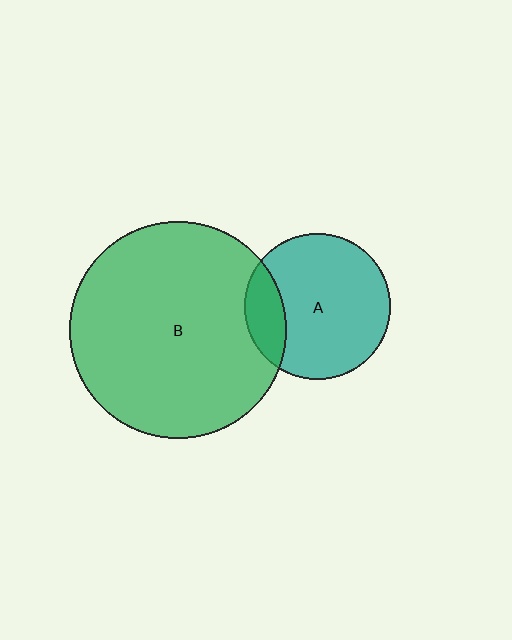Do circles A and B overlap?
Yes.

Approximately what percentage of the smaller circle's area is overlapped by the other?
Approximately 20%.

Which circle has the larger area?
Circle B (green).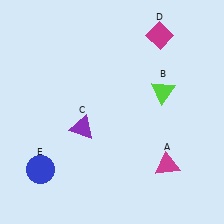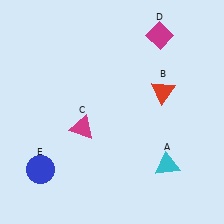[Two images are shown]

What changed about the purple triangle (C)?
In Image 1, C is purple. In Image 2, it changed to magenta.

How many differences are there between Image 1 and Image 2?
There are 3 differences between the two images.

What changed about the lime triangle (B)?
In Image 1, B is lime. In Image 2, it changed to red.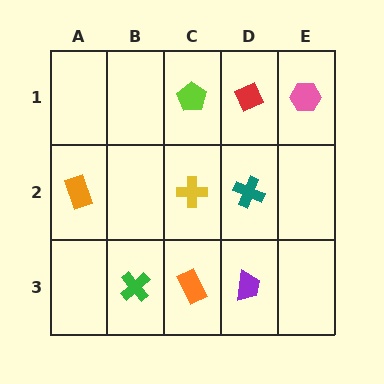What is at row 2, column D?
A teal cross.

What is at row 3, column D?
A purple trapezoid.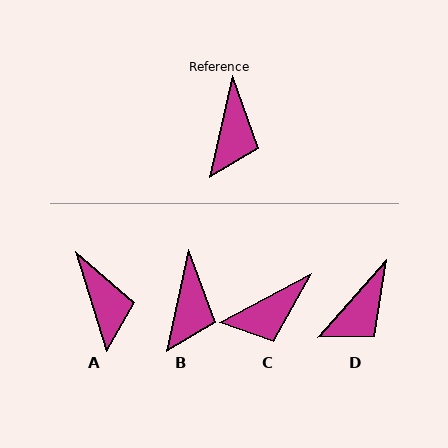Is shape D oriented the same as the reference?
No, it is off by about 29 degrees.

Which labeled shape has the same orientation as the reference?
B.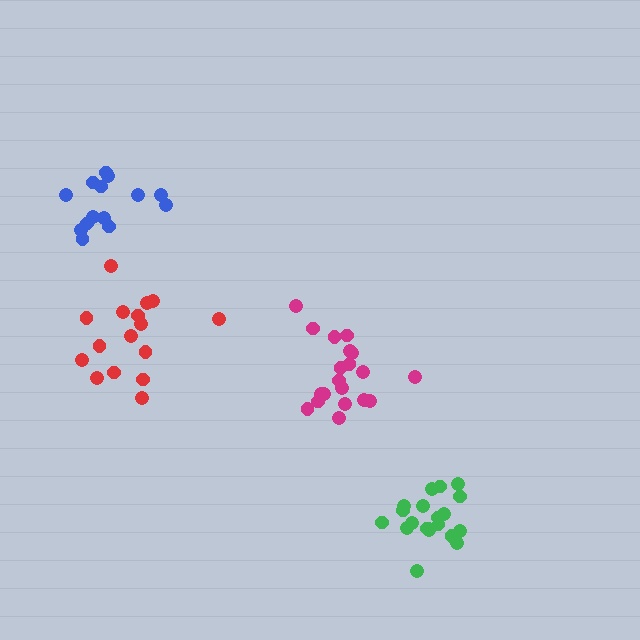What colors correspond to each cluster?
The clusters are colored: magenta, green, red, blue.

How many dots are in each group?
Group 1: 20 dots, Group 2: 20 dots, Group 3: 16 dots, Group 4: 14 dots (70 total).